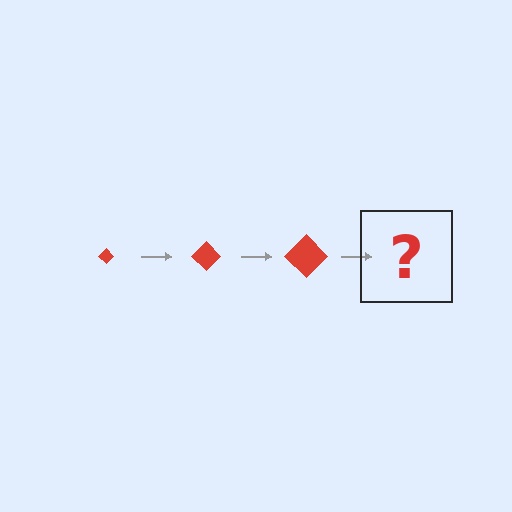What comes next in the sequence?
The next element should be a red diamond, larger than the previous one.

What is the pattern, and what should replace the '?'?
The pattern is that the diamond gets progressively larger each step. The '?' should be a red diamond, larger than the previous one.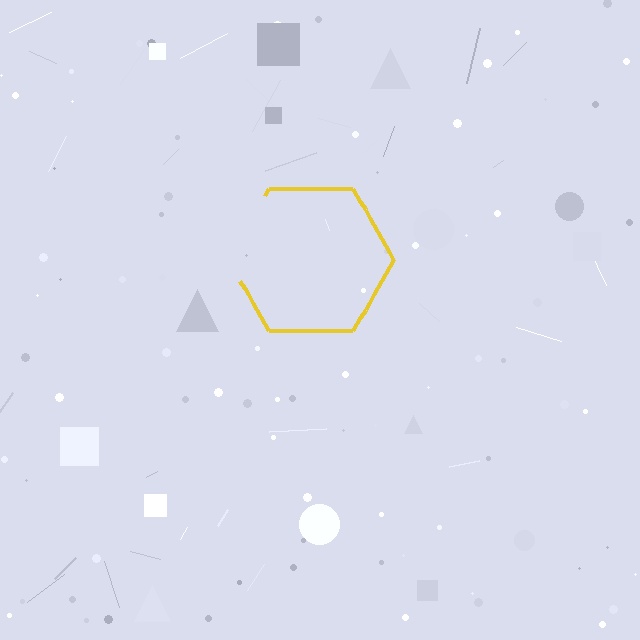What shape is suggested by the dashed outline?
The dashed outline suggests a hexagon.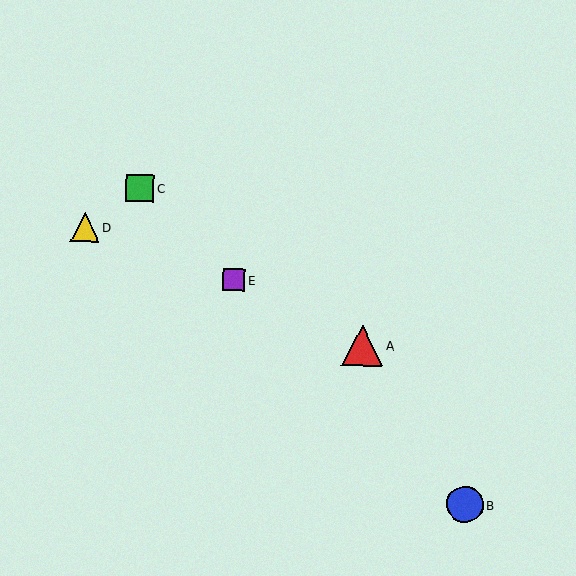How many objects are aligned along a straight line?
3 objects (B, C, E) are aligned along a straight line.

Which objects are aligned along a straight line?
Objects B, C, E are aligned along a straight line.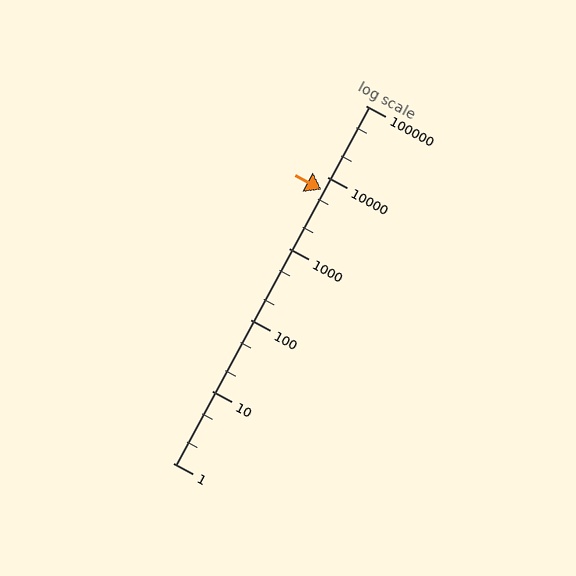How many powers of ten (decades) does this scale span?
The scale spans 5 decades, from 1 to 100000.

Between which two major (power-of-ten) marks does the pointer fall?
The pointer is between 1000 and 10000.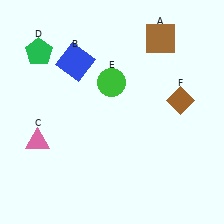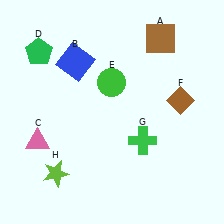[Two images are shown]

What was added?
A green cross (G), a lime star (H) were added in Image 2.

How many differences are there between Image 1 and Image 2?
There are 2 differences between the two images.